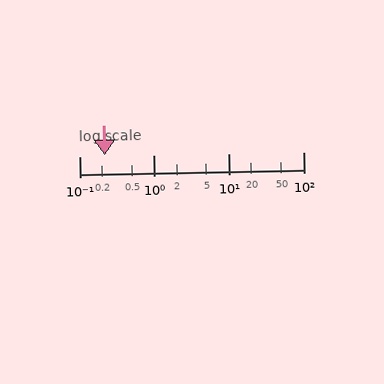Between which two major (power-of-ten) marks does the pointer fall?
The pointer is between 0.1 and 1.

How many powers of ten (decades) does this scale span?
The scale spans 3 decades, from 0.1 to 100.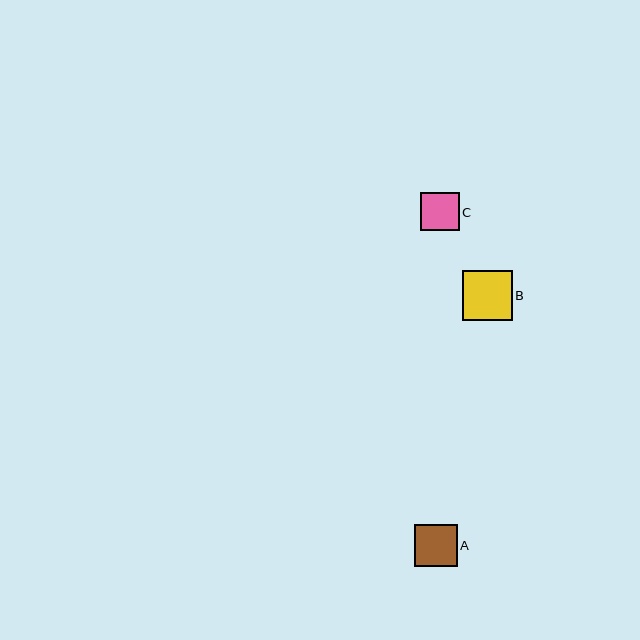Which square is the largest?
Square B is the largest with a size of approximately 50 pixels.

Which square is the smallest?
Square C is the smallest with a size of approximately 39 pixels.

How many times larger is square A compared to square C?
Square A is approximately 1.1 times the size of square C.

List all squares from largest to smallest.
From largest to smallest: B, A, C.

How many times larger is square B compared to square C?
Square B is approximately 1.3 times the size of square C.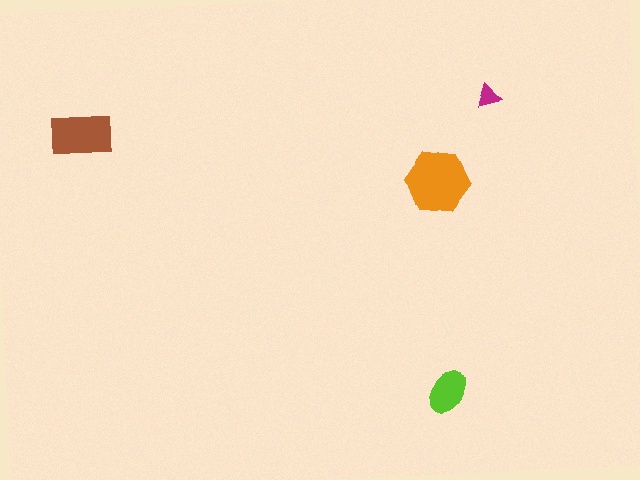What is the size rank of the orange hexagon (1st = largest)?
1st.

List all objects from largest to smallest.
The orange hexagon, the brown rectangle, the lime ellipse, the magenta triangle.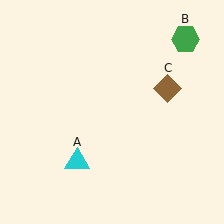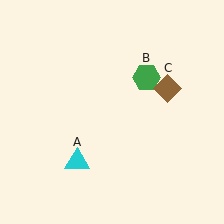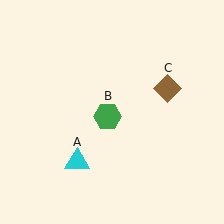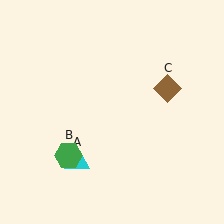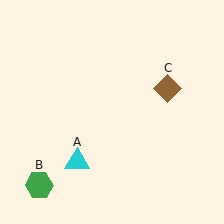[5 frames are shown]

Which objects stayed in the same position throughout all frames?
Cyan triangle (object A) and brown diamond (object C) remained stationary.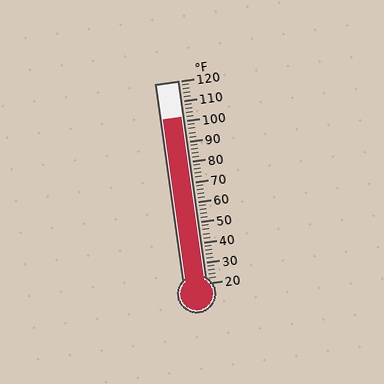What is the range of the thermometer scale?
The thermometer scale ranges from 20°F to 120°F.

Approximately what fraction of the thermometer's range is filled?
The thermometer is filled to approximately 80% of its range.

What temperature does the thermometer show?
The thermometer shows approximately 102°F.